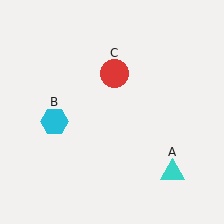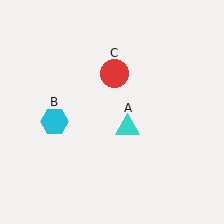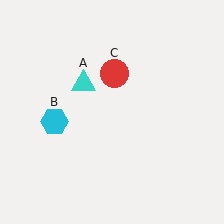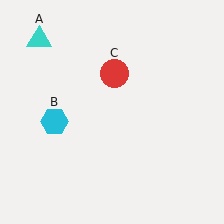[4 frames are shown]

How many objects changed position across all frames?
1 object changed position: cyan triangle (object A).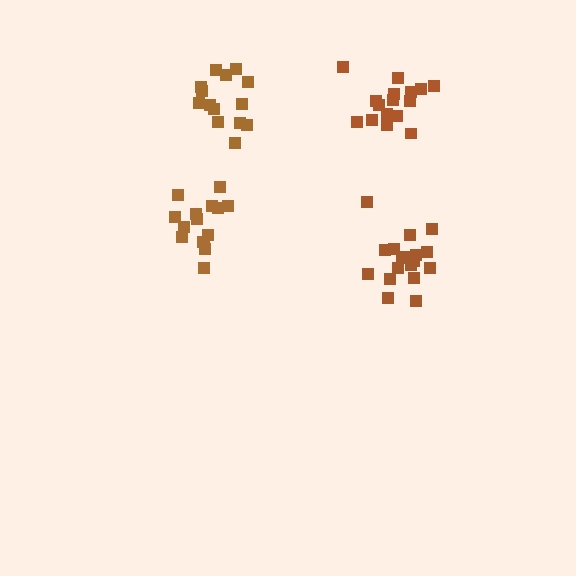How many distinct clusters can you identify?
There are 4 distinct clusters.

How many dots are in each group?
Group 1: 16 dots, Group 2: 18 dots, Group 3: 14 dots, Group 4: 16 dots (64 total).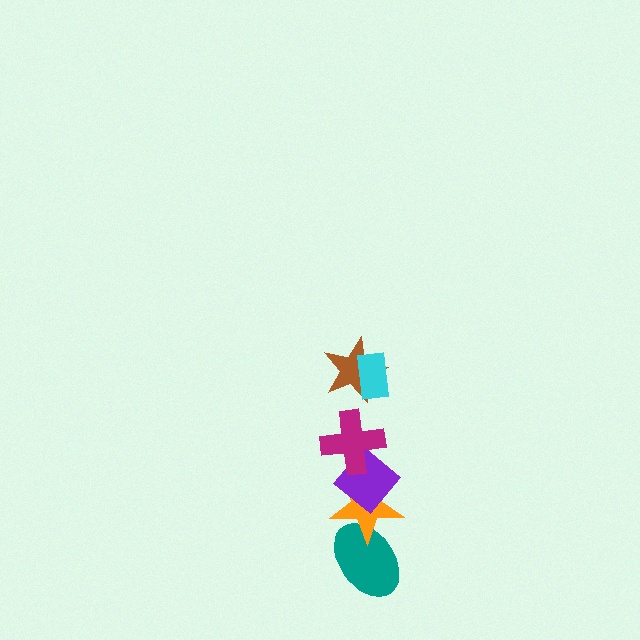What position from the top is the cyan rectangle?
The cyan rectangle is 1st from the top.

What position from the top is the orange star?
The orange star is 5th from the top.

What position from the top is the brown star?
The brown star is 2nd from the top.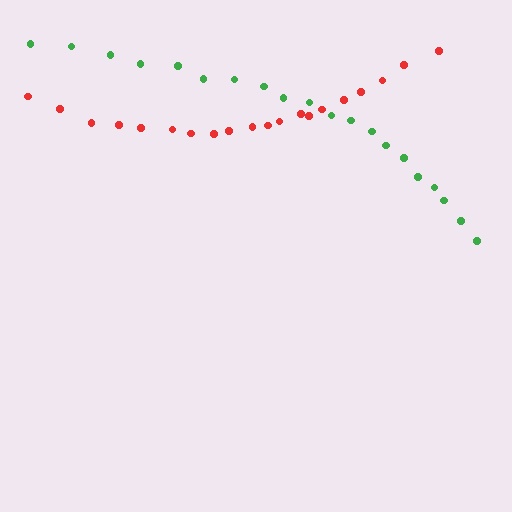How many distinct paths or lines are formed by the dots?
There are 2 distinct paths.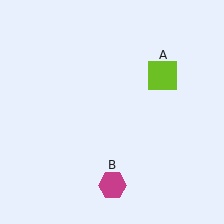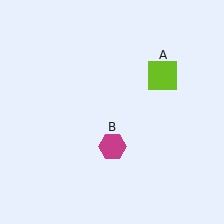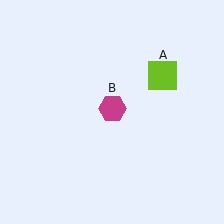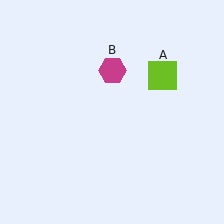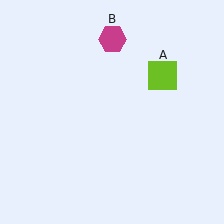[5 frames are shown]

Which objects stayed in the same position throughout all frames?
Lime square (object A) remained stationary.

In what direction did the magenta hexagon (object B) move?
The magenta hexagon (object B) moved up.